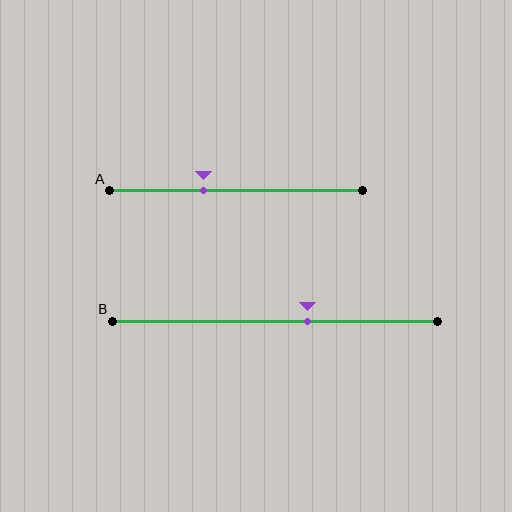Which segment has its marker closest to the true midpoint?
Segment B has its marker closest to the true midpoint.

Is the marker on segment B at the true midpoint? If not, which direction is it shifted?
No, the marker on segment B is shifted to the right by about 10% of the segment length.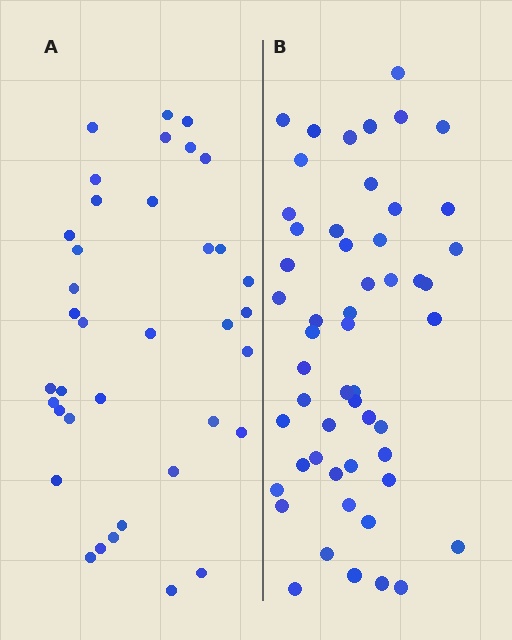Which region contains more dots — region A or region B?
Region B (the right region) has more dots.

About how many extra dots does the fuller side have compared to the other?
Region B has approximately 15 more dots than region A.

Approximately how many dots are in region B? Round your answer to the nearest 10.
About 50 dots. (The exact count is 53, which rounds to 50.)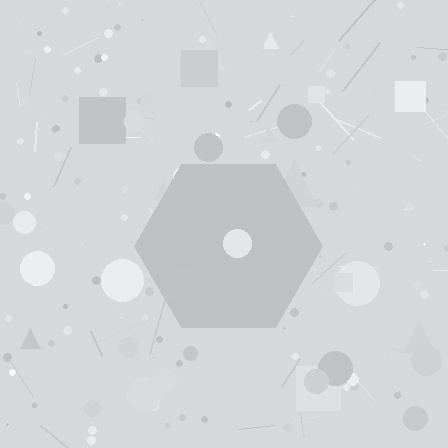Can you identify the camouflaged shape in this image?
The camouflaged shape is a hexagon.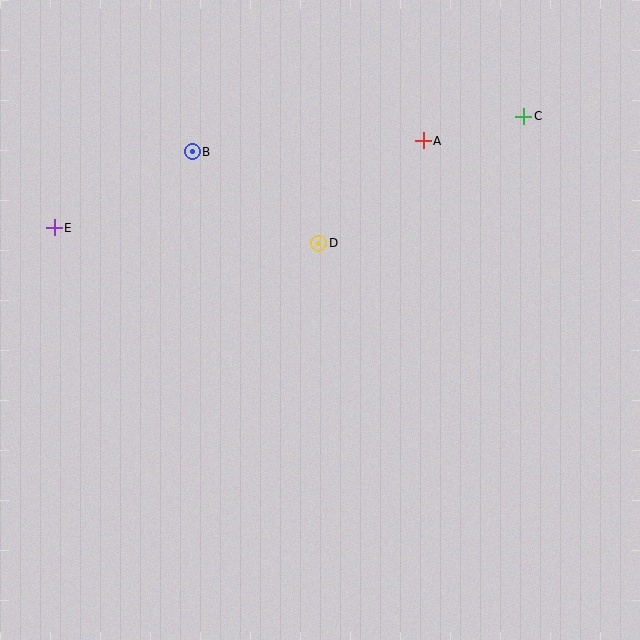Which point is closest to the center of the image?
Point D at (319, 243) is closest to the center.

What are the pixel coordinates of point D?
Point D is at (319, 243).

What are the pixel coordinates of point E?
Point E is at (54, 228).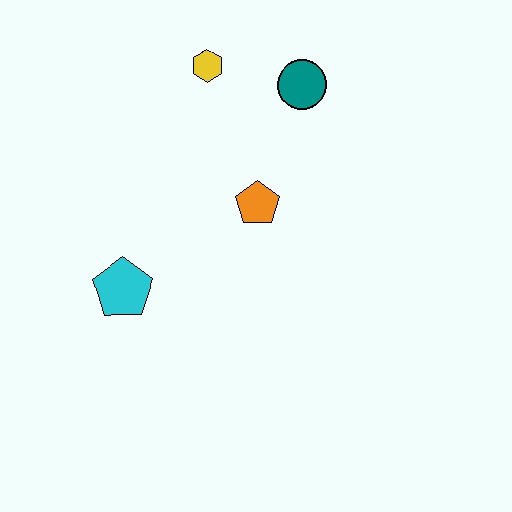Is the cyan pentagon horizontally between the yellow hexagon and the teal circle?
No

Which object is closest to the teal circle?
The yellow hexagon is closest to the teal circle.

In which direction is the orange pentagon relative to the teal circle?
The orange pentagon is below the teal circle.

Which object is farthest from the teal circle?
The cyan pentagon is farthest from the teal circle.